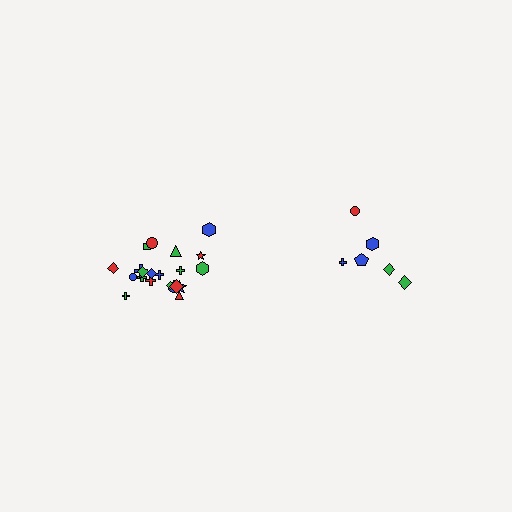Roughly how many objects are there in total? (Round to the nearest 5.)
Roughly 30 objects in total.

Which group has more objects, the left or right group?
The left group.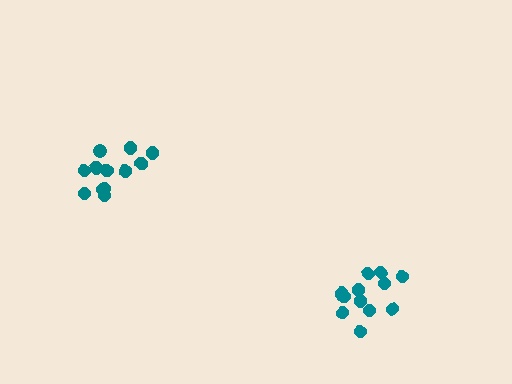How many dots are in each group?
Group 1: 13 dots, Group 2: 13 dots (26 total).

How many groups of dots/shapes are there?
There are 2 groups.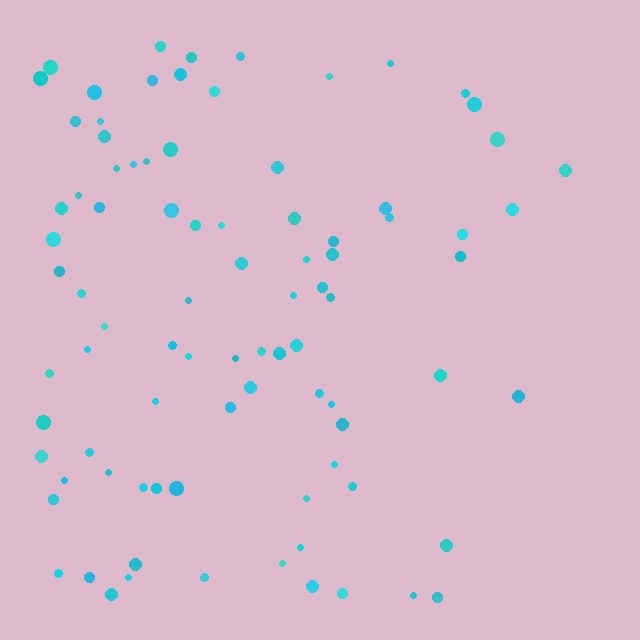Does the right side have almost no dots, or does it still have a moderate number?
Still a moderate number, just noticeably fewer than the left.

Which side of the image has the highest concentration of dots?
The left.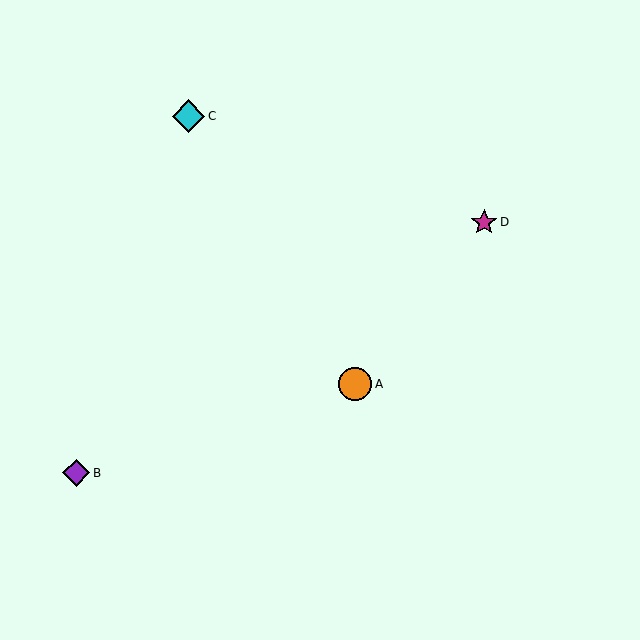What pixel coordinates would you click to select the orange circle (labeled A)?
Click at (355, 384) to select the orange circle A.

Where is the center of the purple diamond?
The center of the purple diamond is at (76, 473).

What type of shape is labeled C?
Shape C is a cyan diamond.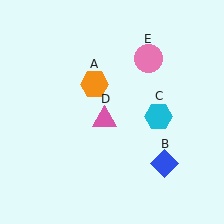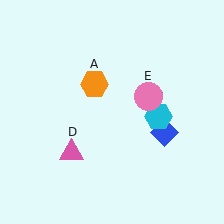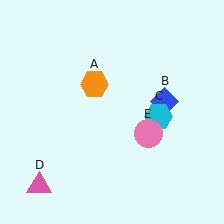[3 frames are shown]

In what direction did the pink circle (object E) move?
The pink circle (object E) moved down.